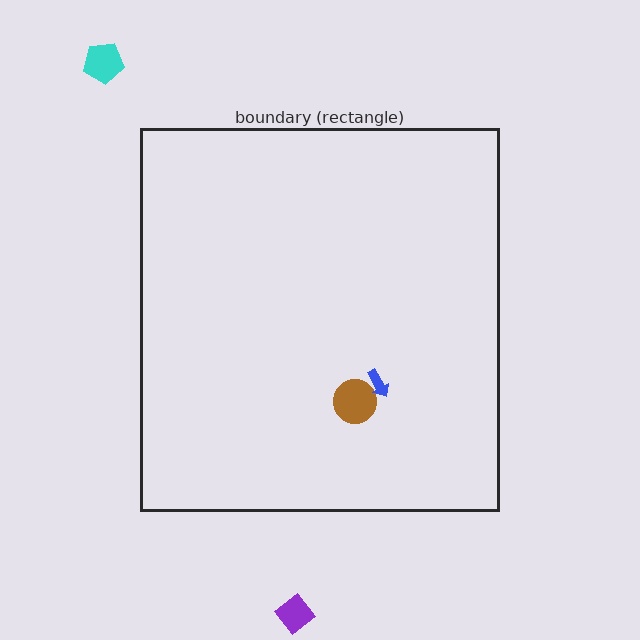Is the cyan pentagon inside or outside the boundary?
Outside.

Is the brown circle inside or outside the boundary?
Inside.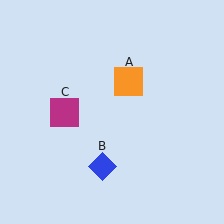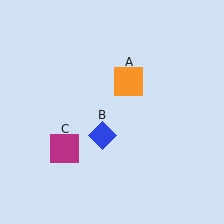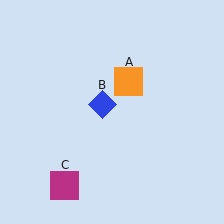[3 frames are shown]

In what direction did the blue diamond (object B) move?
The blue diamond (object B) moved up.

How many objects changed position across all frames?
2 objects changed position: blue diamond (object B), magenta square (object C).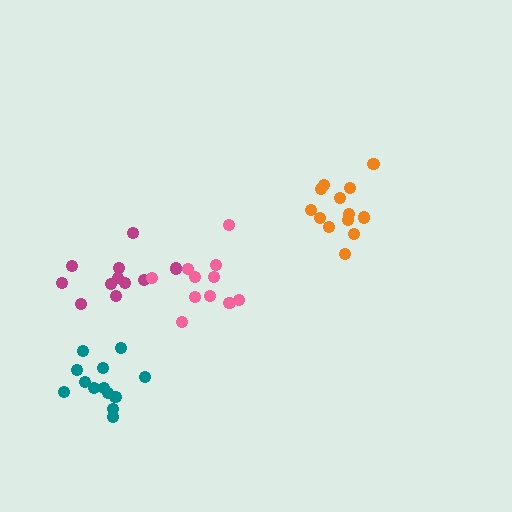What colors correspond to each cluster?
The clusters are colored: orange, magenta, pink, teal.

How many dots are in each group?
Group 1: 14 dots, Group 2: 11 dots, Group 3: 11 dots, Group 4: 13 dots (49 total).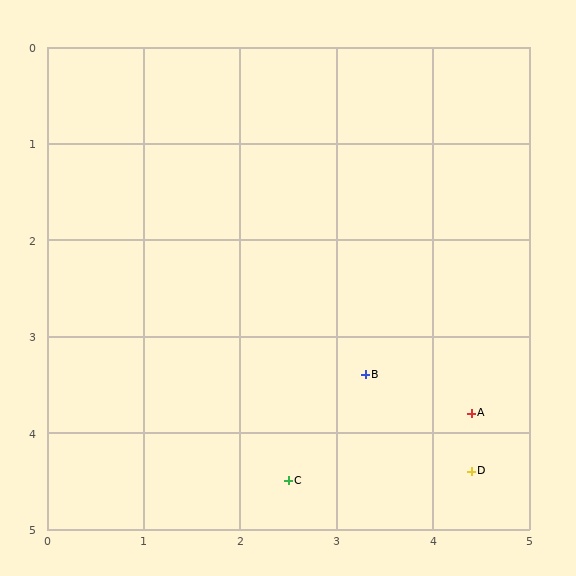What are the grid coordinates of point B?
Point B is at approximately (3.3, 3.4).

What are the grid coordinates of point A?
Point A is at approximately (4.4, 3.8).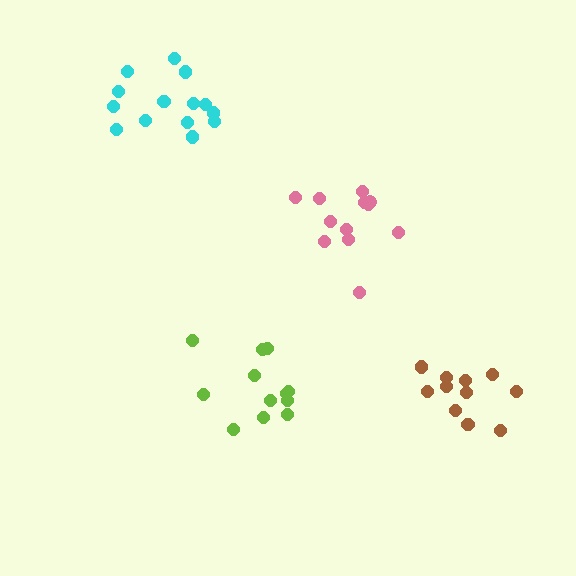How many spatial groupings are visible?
There are 4 spatial groupings.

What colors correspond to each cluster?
The clusters are colored: cyan, pink, brown, lime.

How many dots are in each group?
Group 1: 14 dots, Group 2: 12 dots, Group 3: 11 dots, Group 4: 12 dots (49 total).